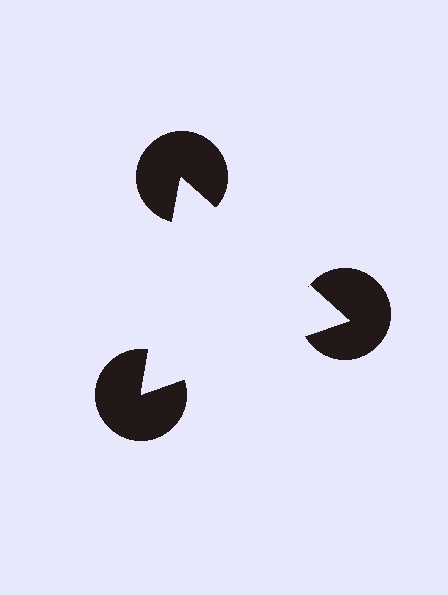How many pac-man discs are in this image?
There are 3 — one at each vertex of the illusory triangle.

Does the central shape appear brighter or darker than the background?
It typically appears slightly brighter than the background, even though no actual brightness change is drawn.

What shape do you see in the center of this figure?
An illusory triangle — its edges are inferred from the aligned wedge cuts in the pac-man discs, not physically drawn.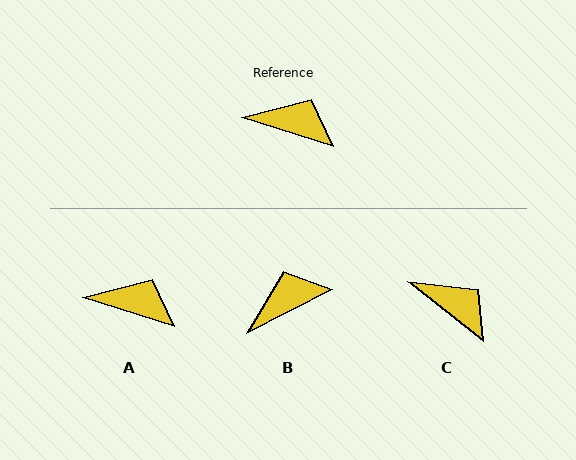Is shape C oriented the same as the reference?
No, it is off by about 20 degrees.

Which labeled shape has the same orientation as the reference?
A.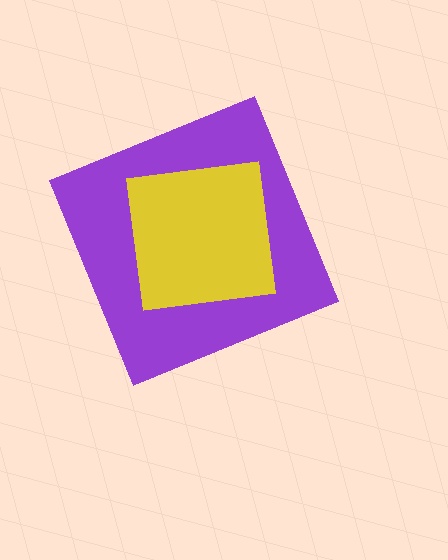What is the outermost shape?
The purple diamond.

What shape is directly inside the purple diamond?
The yellow square.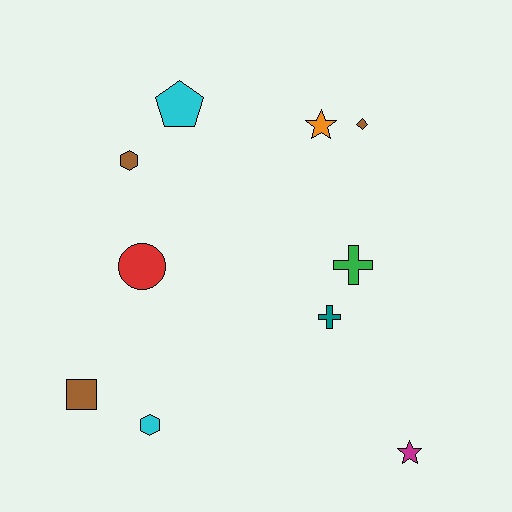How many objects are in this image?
There are 10 objects.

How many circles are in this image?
There is 1 circle.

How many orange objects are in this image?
There is 1 orange object.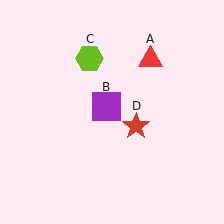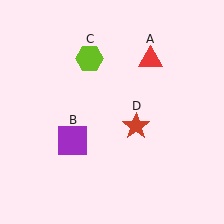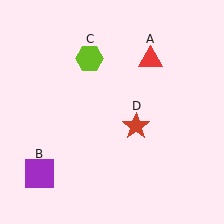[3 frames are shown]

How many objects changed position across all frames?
1 object changed position: purple square (object B).